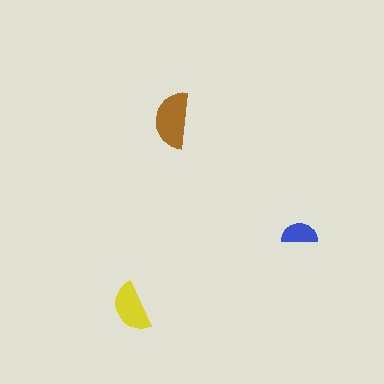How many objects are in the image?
There are 3 objects in the image.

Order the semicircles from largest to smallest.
the brown one, the yellow one, the blue one.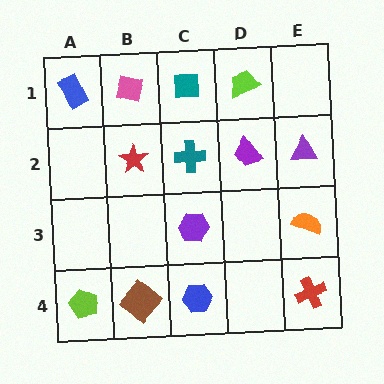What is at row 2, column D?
A purple trapezoid.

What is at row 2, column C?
A teal cross.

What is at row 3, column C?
A purple hexagon.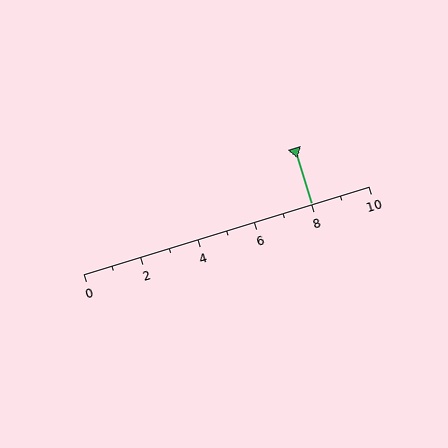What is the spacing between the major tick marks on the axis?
The major ticks are spaced 2 apart.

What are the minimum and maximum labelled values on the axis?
The axis runs from 0 to 10.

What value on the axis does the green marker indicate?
The marker indicates approximately 8.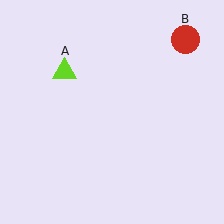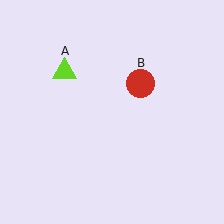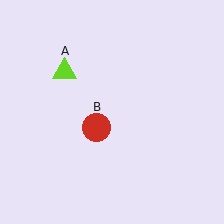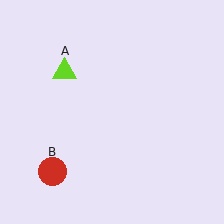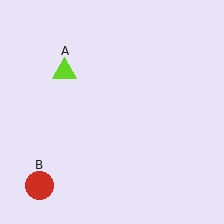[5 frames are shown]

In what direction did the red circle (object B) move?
The red circle (object B) moved down and to the left.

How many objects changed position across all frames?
1 object changed position: red circle (object B).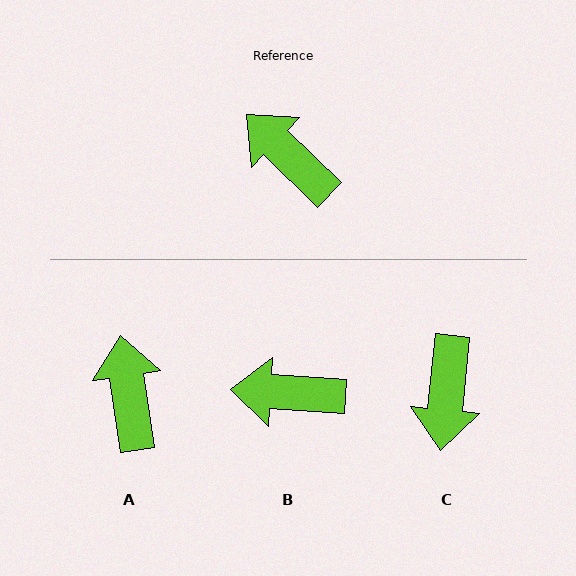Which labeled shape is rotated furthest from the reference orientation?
C, about 129 degrees away.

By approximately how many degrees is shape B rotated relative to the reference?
Approximately 41 degrees counter-clockwise.